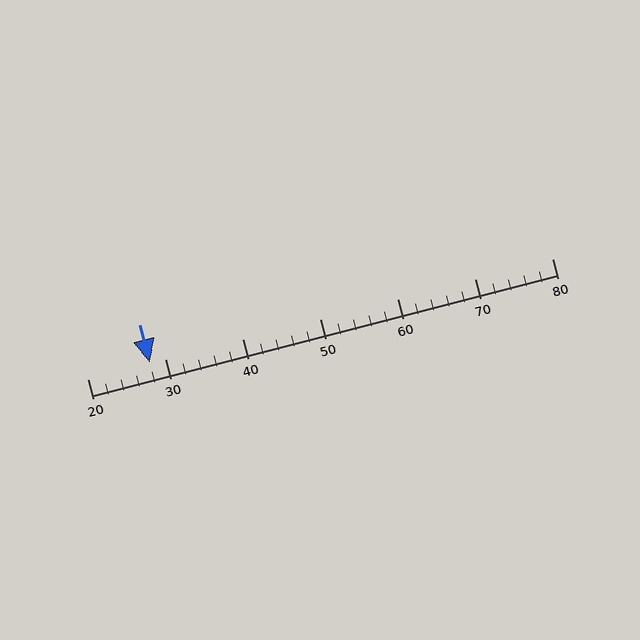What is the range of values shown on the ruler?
The ruler shows values from 20 to 80.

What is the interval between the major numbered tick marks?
The major tick marks are spaced 10 units apart.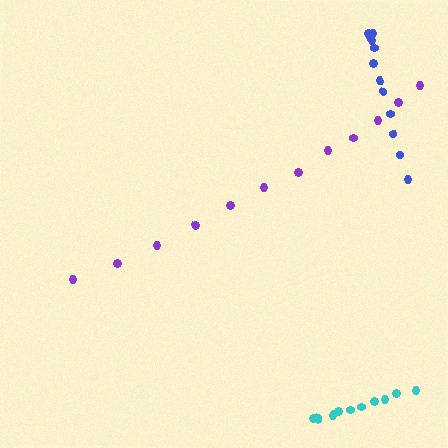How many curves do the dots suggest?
There are 3 distinct paths.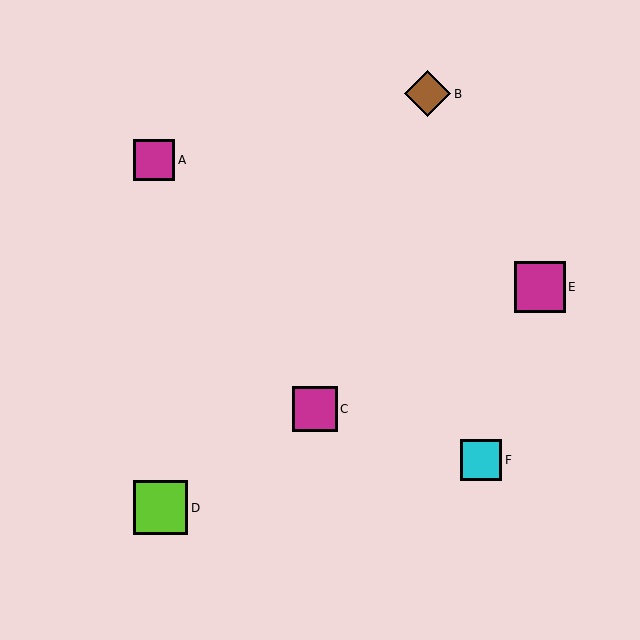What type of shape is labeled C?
Shape C is a magenta square.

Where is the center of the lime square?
The center of the lime square is at (161, 508).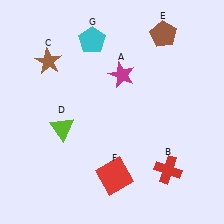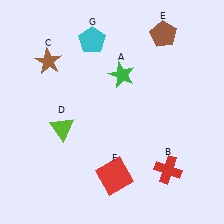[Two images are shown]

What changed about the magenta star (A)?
In Image 1, A is magenta. In Image 2, it changed to green.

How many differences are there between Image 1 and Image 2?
There is 1 difference between the two images.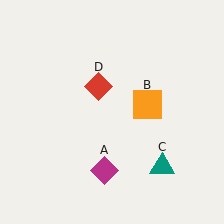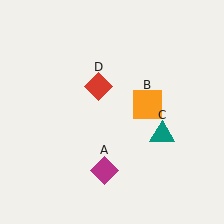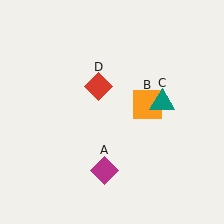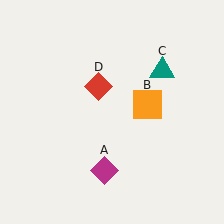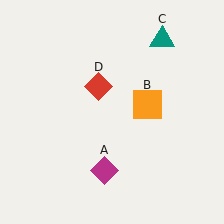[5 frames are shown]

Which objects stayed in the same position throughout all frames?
Magenta diamond (object A) and orange square (object B) and red diamond (object D) remained stationary.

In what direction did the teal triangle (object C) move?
The teal triangle (object C) moved up.